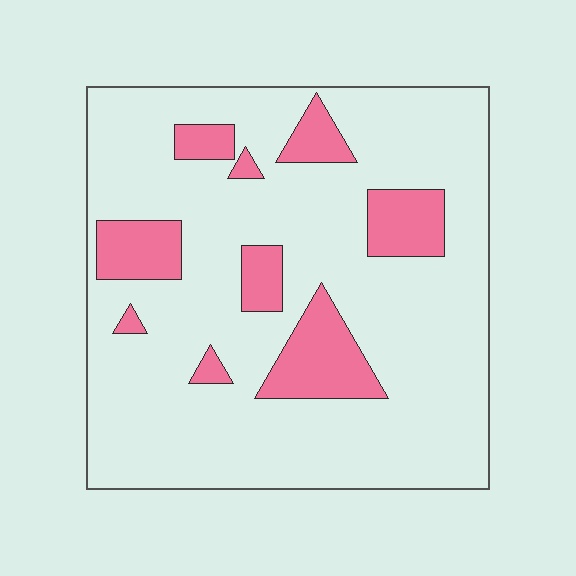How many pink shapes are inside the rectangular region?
9.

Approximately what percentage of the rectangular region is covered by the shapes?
Approximately 20%.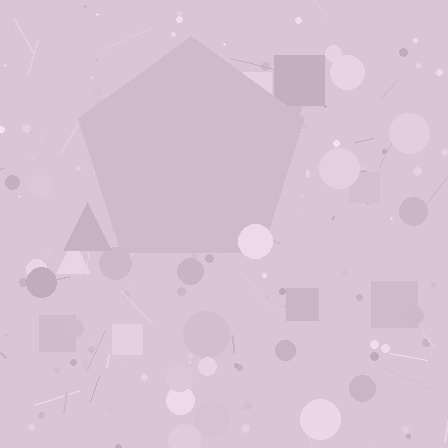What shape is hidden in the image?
A pentagon is hidden in the image.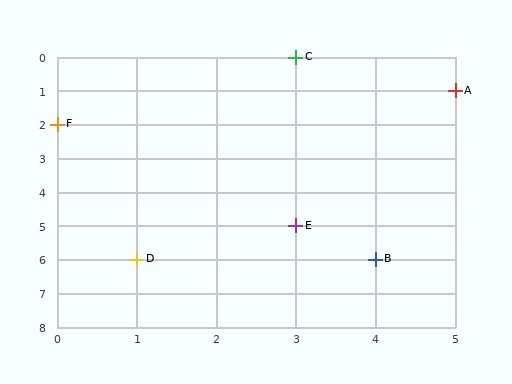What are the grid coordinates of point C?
Point C is at grid coordinates (3, 0).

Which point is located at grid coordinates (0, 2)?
Point F is at (0, 2).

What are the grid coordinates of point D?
Point D is at grid coordinates (1, 6).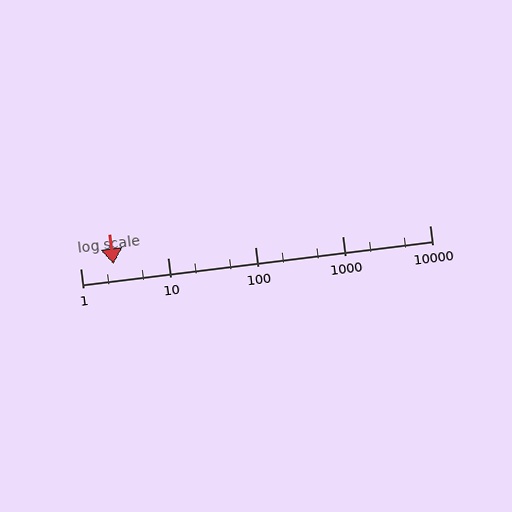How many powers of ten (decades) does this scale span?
The scale spans 4 decades, from 1 to 10000.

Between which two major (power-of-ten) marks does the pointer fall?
The pointer is between 1 and 10.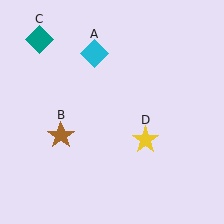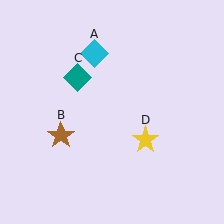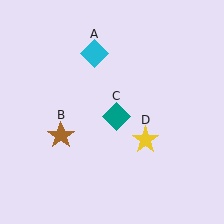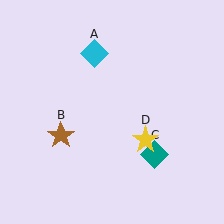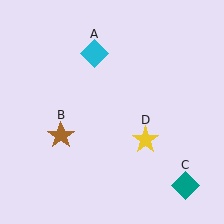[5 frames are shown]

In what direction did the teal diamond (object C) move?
The teal diamond (object C) moved down and to the right.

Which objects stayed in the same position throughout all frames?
Cyan diamond (object A) and brown star (object B) and yellow star (object D) remained stationary.